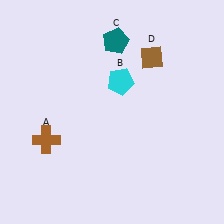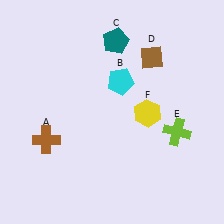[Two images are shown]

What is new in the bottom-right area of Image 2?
A yellow hexagon (F) was added in the bottom-right area of Image 2.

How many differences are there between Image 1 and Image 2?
There are 2 differences between the two images.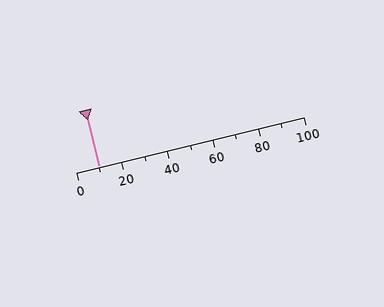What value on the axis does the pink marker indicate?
The marker indicates approximately 10.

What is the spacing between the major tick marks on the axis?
The major ticks are spaced 20 apart.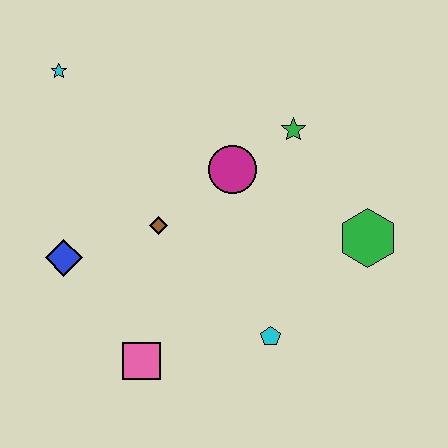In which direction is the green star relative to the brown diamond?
The green star is to the right of the brown diamond.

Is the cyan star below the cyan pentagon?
No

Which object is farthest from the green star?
The pink square is farthest from the green star.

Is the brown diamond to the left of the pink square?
No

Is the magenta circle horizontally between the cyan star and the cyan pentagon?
Yes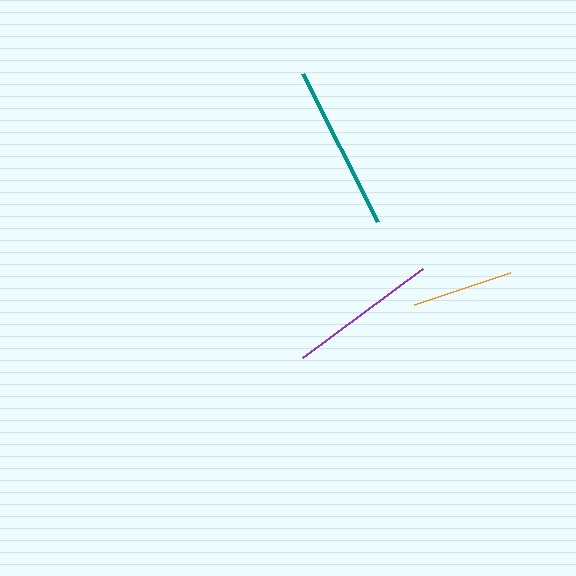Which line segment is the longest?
The teal line is the longest at approximately 165 pixels.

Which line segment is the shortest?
The orange line is the shortest at approximately 101 pixels.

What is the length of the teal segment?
The teal segment is approximately 165 pixels long.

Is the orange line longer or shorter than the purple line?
The purple line is longer than the orange line.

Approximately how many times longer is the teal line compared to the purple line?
The teal line is approximately 1.1 times the length of the purple line.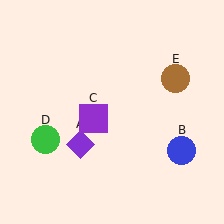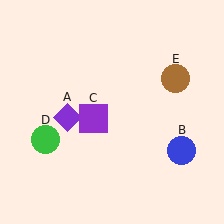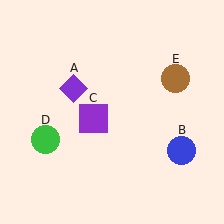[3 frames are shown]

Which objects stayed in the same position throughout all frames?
Blue circle (object B) and purple square (object C) and green circle (object D) and brown circle (object E) remained stationary.